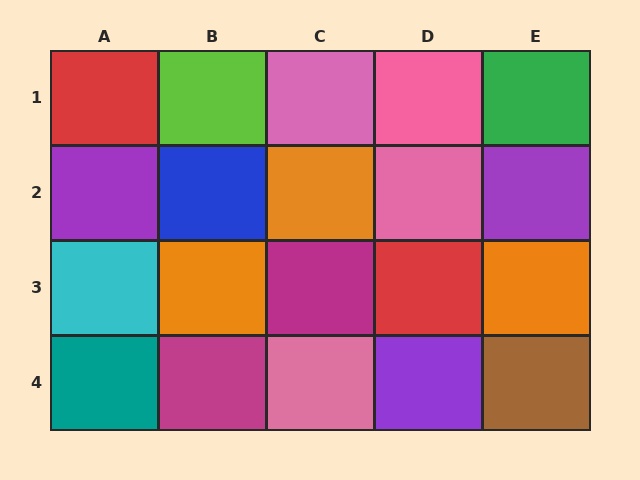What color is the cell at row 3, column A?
Cyan.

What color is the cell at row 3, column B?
Orange.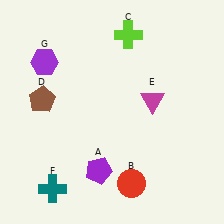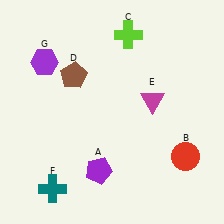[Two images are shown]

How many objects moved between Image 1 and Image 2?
2 objects moved between the two images.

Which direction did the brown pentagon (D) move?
The brown pentagon (D) moved right.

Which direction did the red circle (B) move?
The red circle (B) moved right.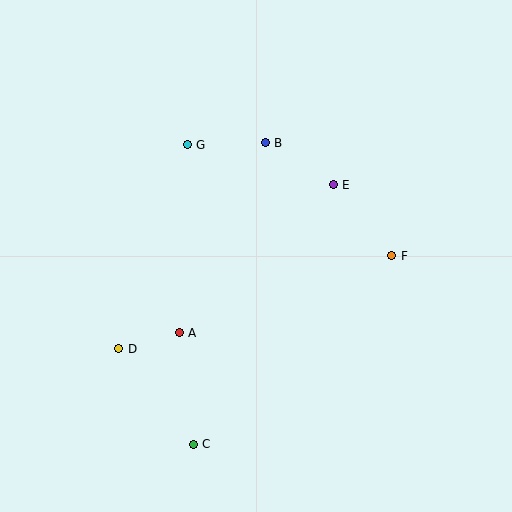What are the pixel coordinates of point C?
Point C is at (193, 444).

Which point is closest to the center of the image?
Point E at (333, 185) is closest to the center.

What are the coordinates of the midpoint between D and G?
The midpoint between D and G is at (153, 247).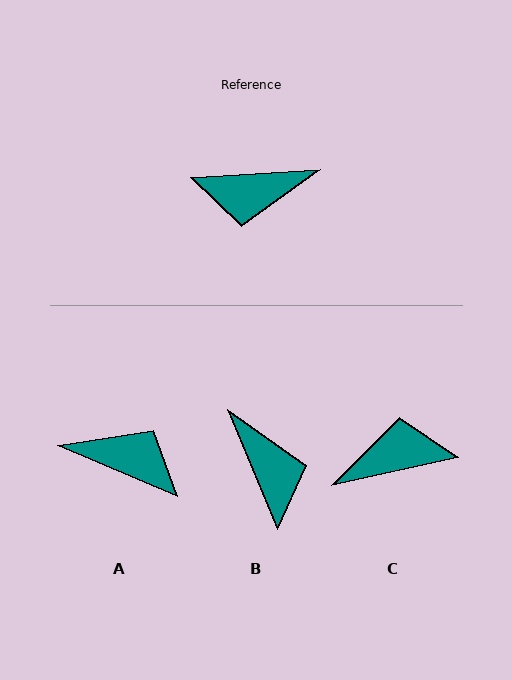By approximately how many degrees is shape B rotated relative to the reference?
Approximately 109 degrees counter-clockwise.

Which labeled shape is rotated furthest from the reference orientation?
C, about 171 degrees away.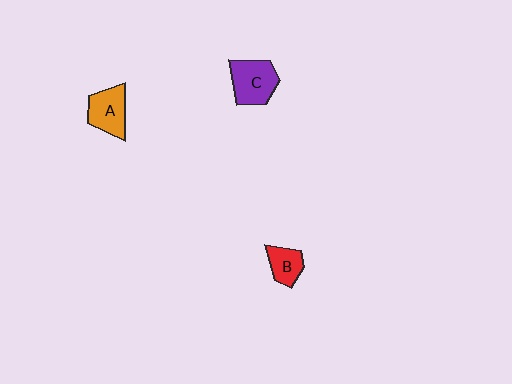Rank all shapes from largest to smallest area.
From largest to smallest: C (purple), A (orange), B (red).